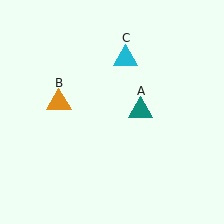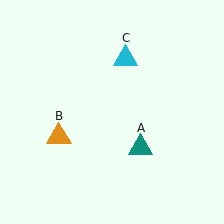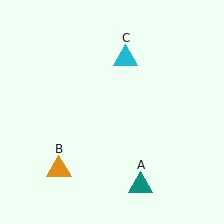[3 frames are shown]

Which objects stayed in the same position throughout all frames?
Cyan triangle (object C) remained stationary.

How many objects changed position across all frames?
2 objects changed position: teal triangle (object A), orange triangle (object B).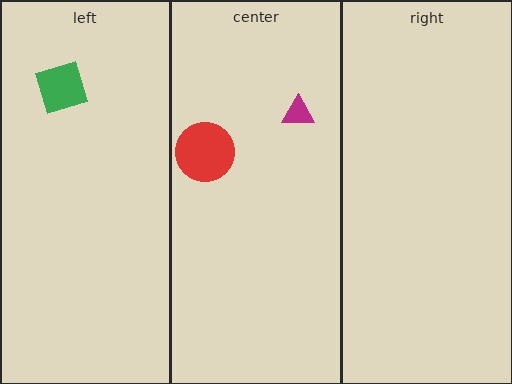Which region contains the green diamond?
The left region.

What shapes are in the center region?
The red circle, the magenta triangle.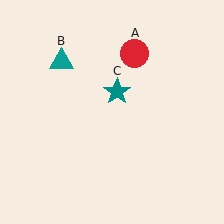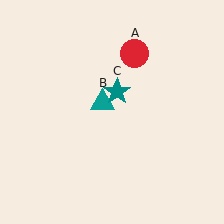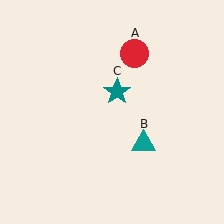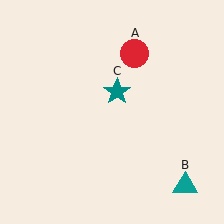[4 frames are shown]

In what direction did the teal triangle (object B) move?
The teal triangle (object B) moved down and to the right.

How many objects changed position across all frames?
1 object changed position: teal triangle (object B).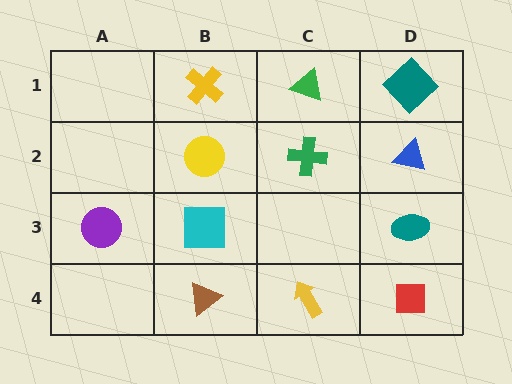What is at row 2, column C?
A green cross.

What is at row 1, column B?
A yellow cross.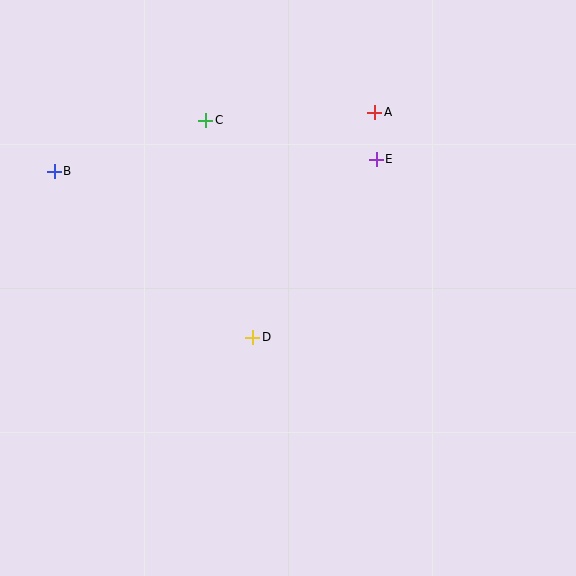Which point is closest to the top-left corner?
Point B is closest to the top-left corner.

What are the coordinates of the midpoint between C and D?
The midpoint between C and D is at (229, 229).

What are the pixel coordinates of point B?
Point B is at (54, 171).